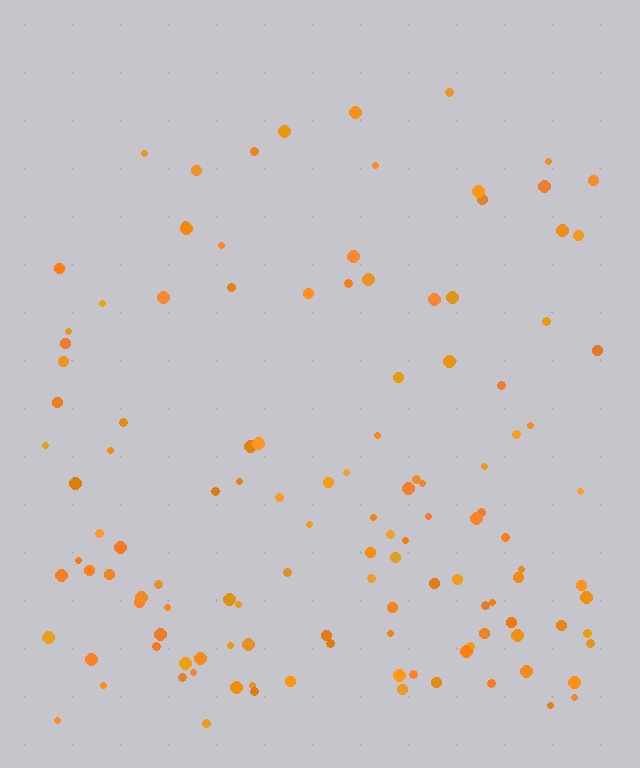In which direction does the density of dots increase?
From top to bottom, with the bottom side densest.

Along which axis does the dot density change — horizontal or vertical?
Vertical.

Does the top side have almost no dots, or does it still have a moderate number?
Still a moderate number, just noticeably fewer than the bottom.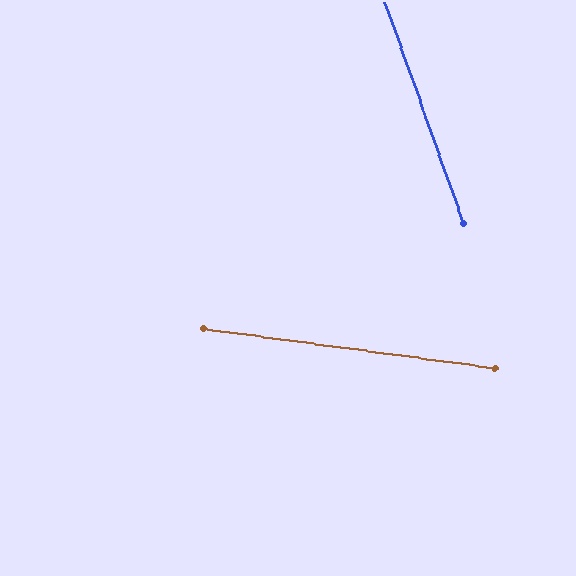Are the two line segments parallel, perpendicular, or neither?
Neither parallel nor perpendicular — they differ by about 63°.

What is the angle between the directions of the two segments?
Approximately 63 degrees.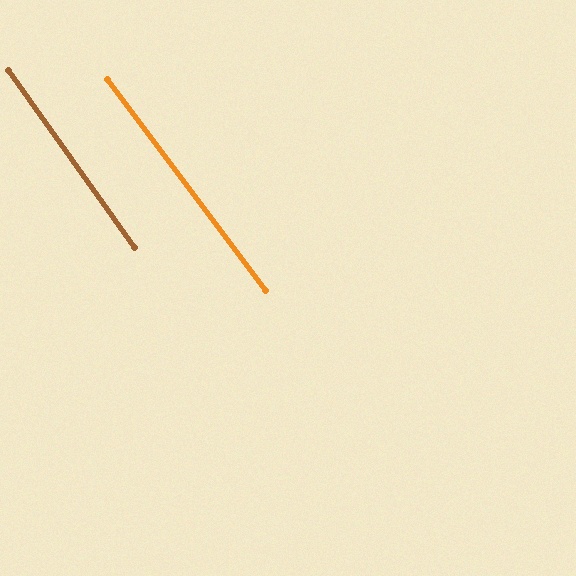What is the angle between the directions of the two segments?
Approximately 1 degree.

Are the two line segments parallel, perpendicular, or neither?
Parallel — their directions differ by only 1.3°.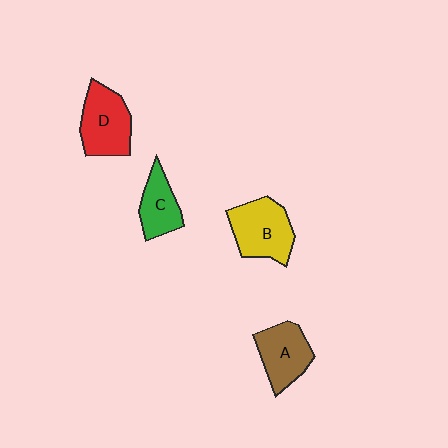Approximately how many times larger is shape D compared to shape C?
Approximately 1.4 times.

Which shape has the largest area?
Shape B (yellow).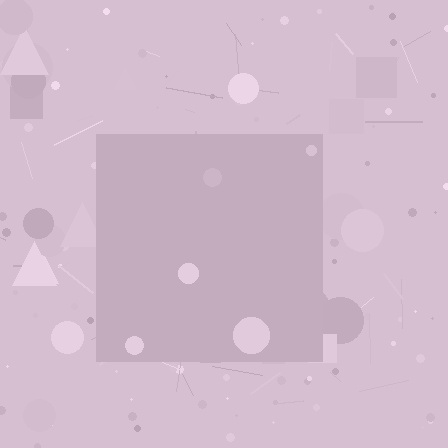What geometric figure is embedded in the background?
A square is embedded in the background.